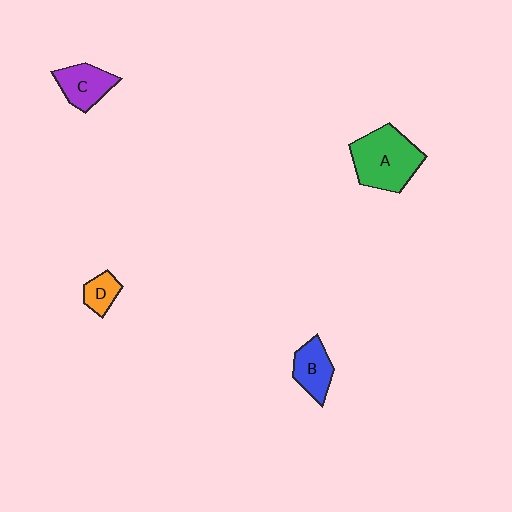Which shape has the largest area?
Shape A (green).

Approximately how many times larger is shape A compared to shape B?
Approximately 1.9 times.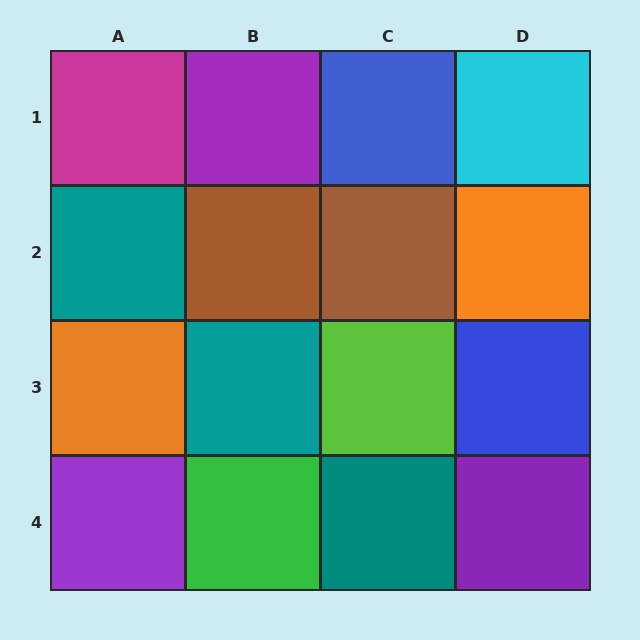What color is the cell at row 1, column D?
Cyan.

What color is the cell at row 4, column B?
Green.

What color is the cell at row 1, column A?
Magenta.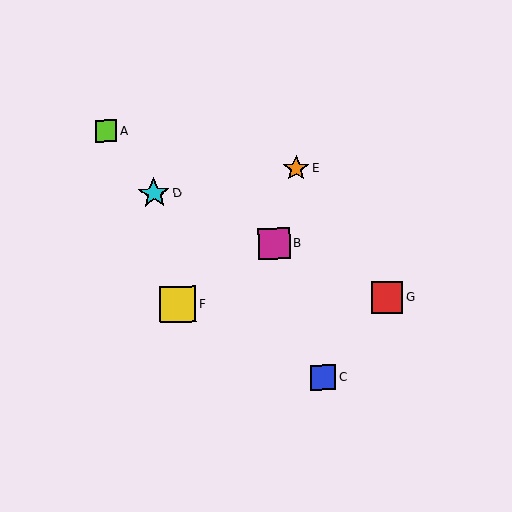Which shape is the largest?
The yellow square (labeled F) is the largest.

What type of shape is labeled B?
Shape B is a magenta square.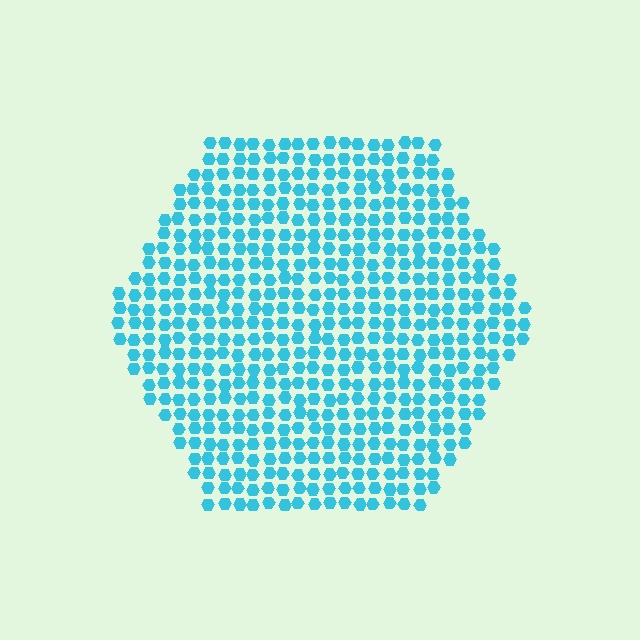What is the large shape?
The large shape is a hexagon.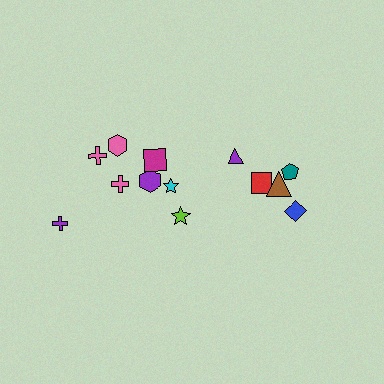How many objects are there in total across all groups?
There are 13 objects.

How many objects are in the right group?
There are 5 objects.